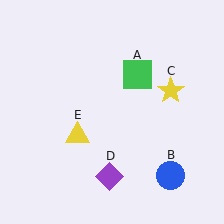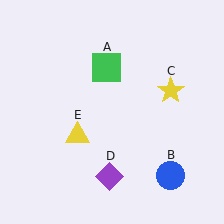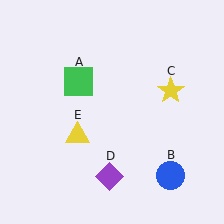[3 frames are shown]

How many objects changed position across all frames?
1 object changed position: green square (object A).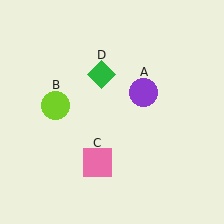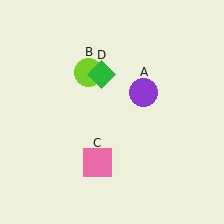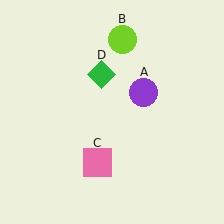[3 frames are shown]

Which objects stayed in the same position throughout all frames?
Purple circle (object A) and pink square (object C) and green diamond (object D) remained stationary.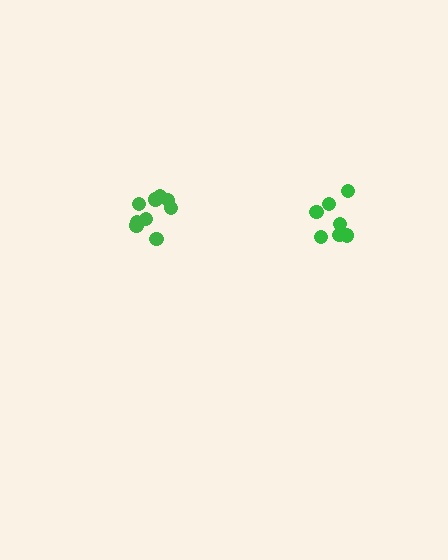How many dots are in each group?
Group 1: 9 dots, Group 2: 7 dots (16 total).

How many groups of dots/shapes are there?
There are 2 groups.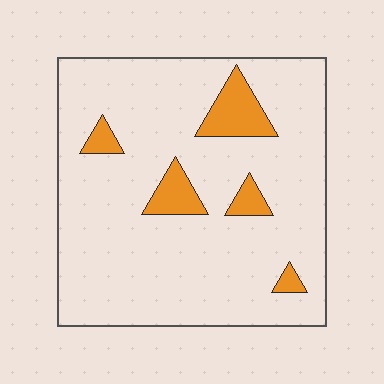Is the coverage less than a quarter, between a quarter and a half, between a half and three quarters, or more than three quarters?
Less than a quarter.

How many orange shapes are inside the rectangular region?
5.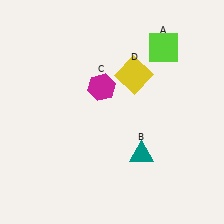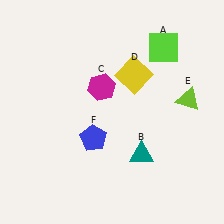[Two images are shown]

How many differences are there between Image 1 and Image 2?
There are 2 differences between the two images.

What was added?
A lime triangle (E), a blue pentagon (F) were added in Image 2.